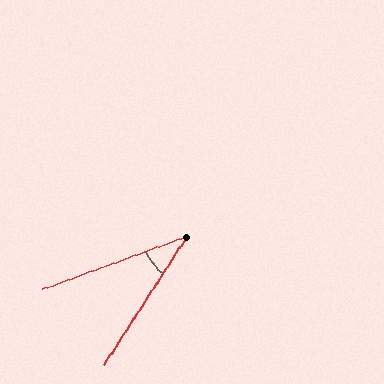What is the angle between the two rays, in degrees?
Approximately 37 degrees.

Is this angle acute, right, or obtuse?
It is acute.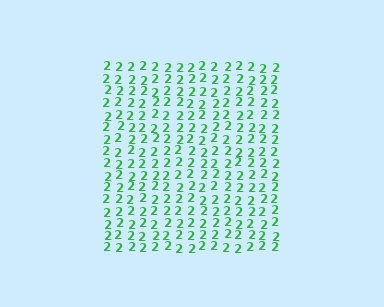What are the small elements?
The small elements are digit 2's.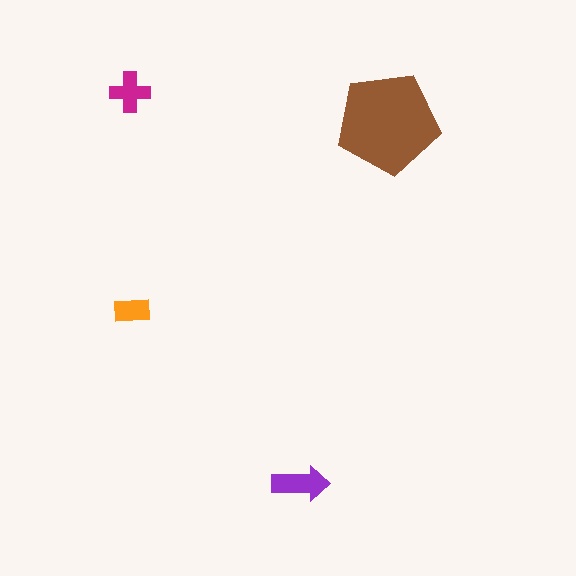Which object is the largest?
The brown pentagon.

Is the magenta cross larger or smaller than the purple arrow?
Smaller.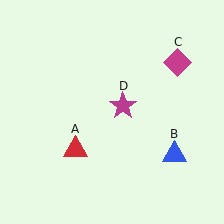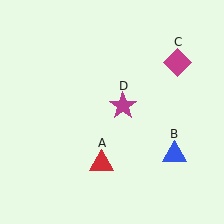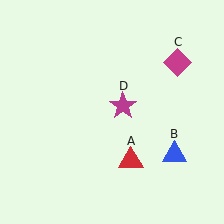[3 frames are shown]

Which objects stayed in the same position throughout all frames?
Blue triangle (object B) and magenta diamond (object C) and magenta star (object D) remained stationary.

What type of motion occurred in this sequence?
The red triangle (object A) rotated counterclockwise around the center of the scene.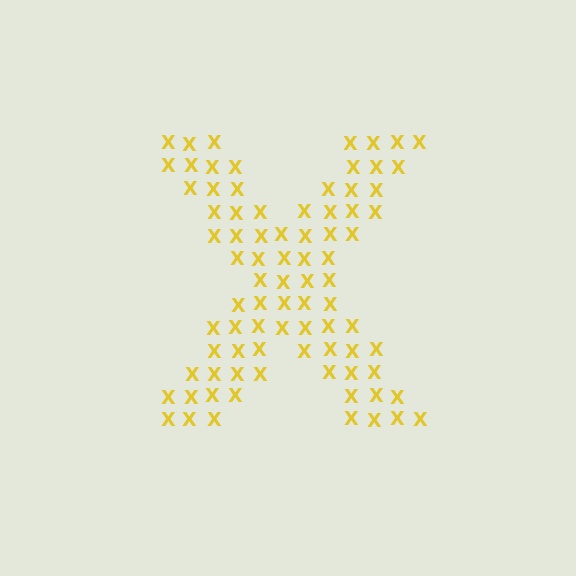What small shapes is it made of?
It is made of small letter X's.